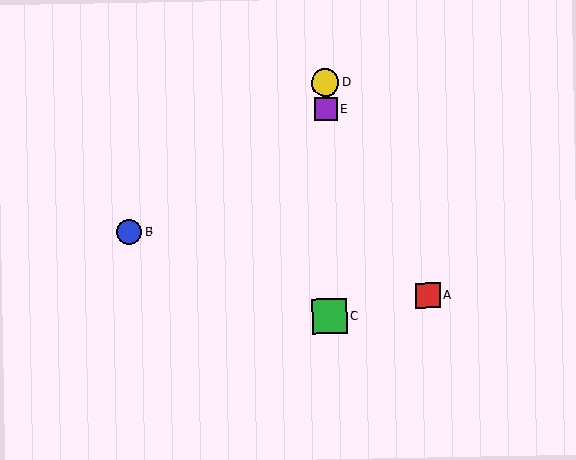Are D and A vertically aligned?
No, D is at x≈325 and A is at x≈428.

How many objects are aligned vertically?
3 objects (C, D, E) are aligned vertically.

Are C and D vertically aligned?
Yes, both are at x≈329.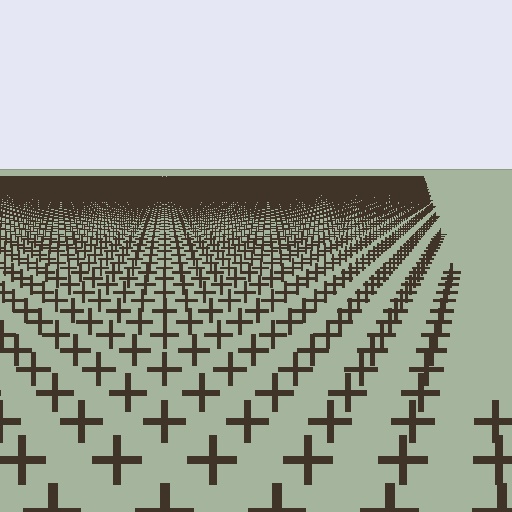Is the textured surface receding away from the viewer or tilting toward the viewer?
The surface is receding away from the viewer. Texture elements get smaller and denser toward the top.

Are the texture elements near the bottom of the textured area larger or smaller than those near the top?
Larger. Near the bottom, elements are closer to the viewer and appear at a bigger on-screen size.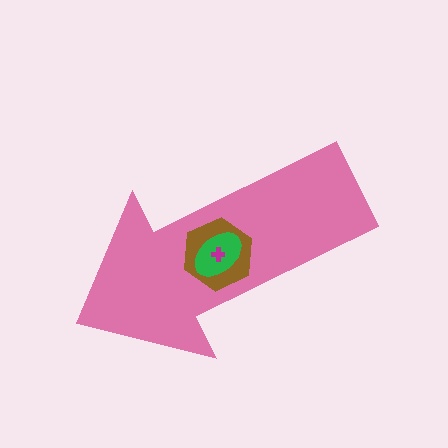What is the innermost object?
The magenta cross.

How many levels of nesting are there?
4.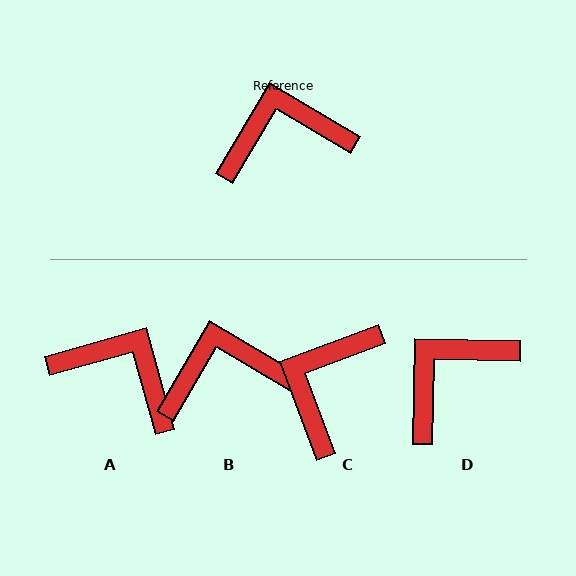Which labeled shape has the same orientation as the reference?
B.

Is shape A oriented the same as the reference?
No, it is off by about 44 degrees.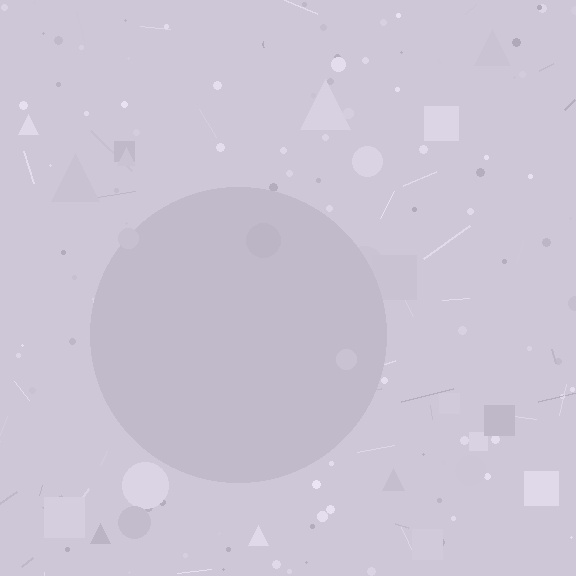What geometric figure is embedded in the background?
A circle is embedded in the background.